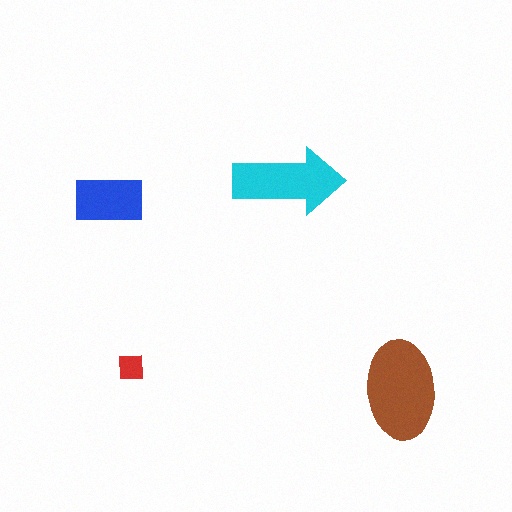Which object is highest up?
The cyan arrow is topmost.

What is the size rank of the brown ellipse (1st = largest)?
1st.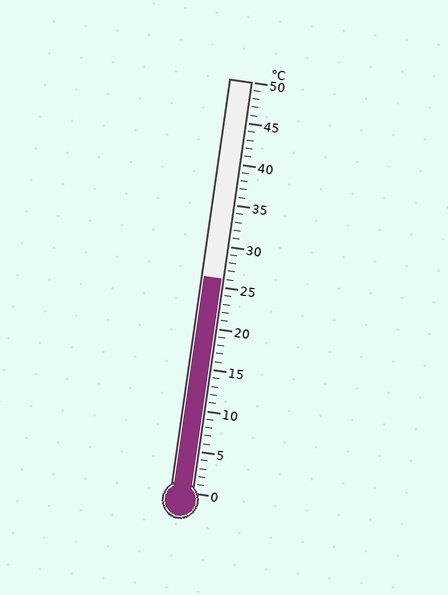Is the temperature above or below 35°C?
The temperature is below 35°C.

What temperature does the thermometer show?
The thermometer shows approximately 26°C.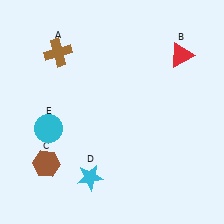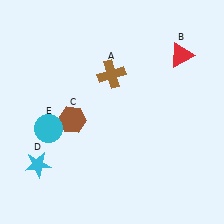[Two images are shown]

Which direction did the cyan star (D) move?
The cyan star (D) moved left.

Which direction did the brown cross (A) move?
The brown cross (A) moved right.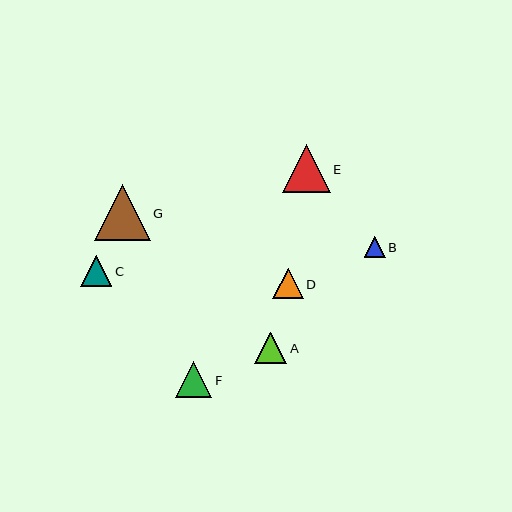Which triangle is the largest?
Triangle G is the largest with a size of approximately 56 pixels.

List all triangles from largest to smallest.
From largest to smallest: G, E, F, A, C, D, B.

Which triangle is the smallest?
Triangle B is the smallest with a size of approximately 21 pixels.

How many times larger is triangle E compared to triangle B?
Triangle E is approximately 2.3 times the size of triangle B.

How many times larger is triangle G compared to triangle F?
Triangle G is approximately 1.5 times the size of triangle F.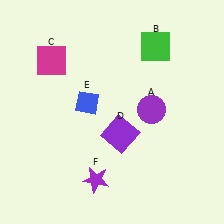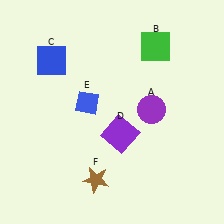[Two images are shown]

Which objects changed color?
C changed from magenta to blue. F changed from purple to brown.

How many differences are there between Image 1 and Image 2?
There are 2 differences between the two images.